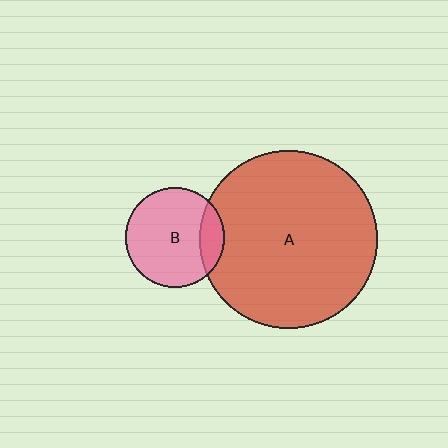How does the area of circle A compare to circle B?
Approximately 3.2 times.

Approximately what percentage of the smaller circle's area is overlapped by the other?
Approximately 15%.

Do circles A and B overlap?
Yes.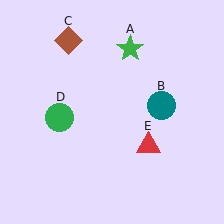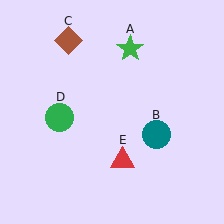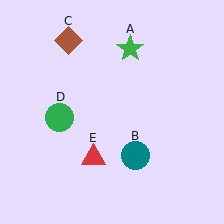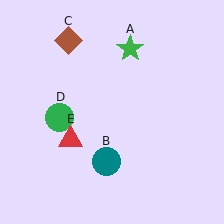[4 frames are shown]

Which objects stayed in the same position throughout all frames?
Green star (object A) and brown diamond (object C) and green circle (object D) remained stationary.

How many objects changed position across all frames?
2 objects changed position: teal circle (object B), red triangle (object E).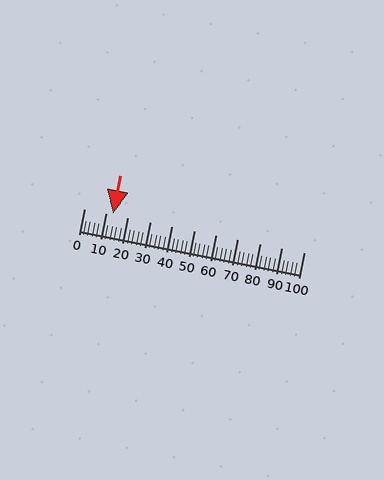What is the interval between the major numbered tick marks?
The major tick marks are spaced 10 units apart.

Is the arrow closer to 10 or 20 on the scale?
The arrow is closer to 10.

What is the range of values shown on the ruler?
The ruler shows values from 0 to 100.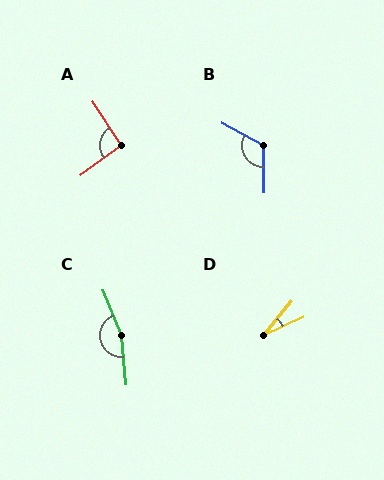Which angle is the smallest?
D, at approximately 26 degrees.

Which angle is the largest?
C, at approximately 164 degrees.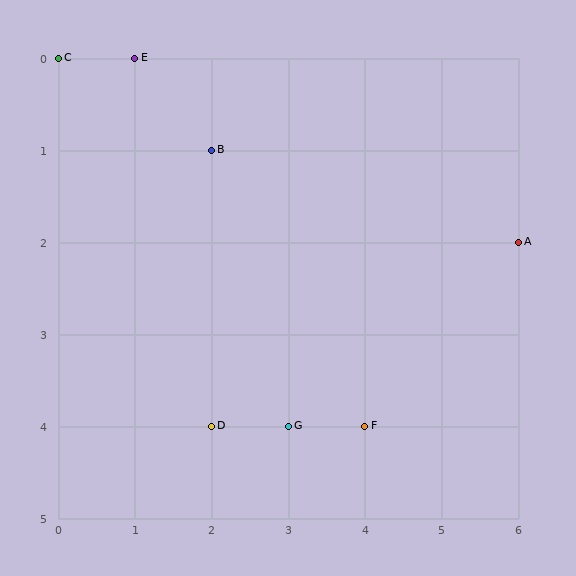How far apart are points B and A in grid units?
Points B and A are 4 columns and 1 row apart (about 4.1 grid units diagonally).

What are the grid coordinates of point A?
Point A is at grid coordinates (6, 2).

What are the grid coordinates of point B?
Point B is at grid coordinates (2, 1).